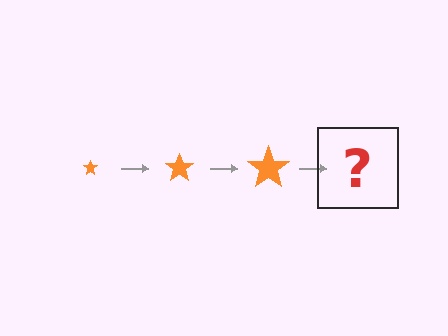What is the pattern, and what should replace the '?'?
The pattern is that the star gets progressively larger each step. The '?' should be an orange star, larger than the previous one.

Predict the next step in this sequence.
The next step is an orange star, larger than the previous one.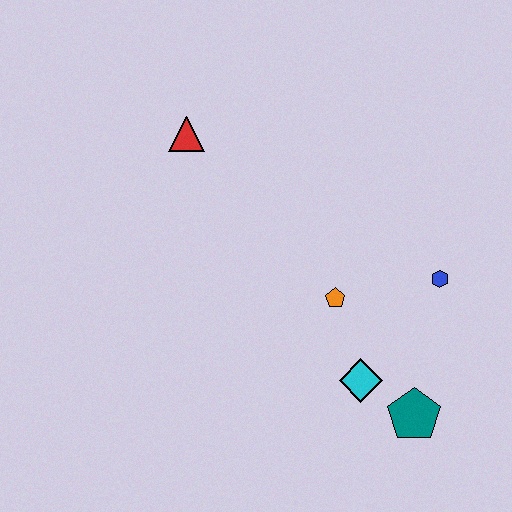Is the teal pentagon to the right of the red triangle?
Yes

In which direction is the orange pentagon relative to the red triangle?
The orange pentagon is below the red triangle.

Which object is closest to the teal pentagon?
The cyan diamond is closest to the teal pentagon.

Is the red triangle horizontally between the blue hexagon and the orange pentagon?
No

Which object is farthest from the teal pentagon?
The red triangle is farthest from the teal pentagon.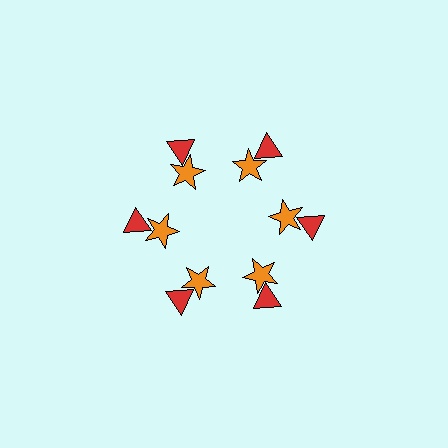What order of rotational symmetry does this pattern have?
This pattern has 6-fold rotational symmetry.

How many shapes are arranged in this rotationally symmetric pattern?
There are 12 shapes, arranged in 6 groups of 2.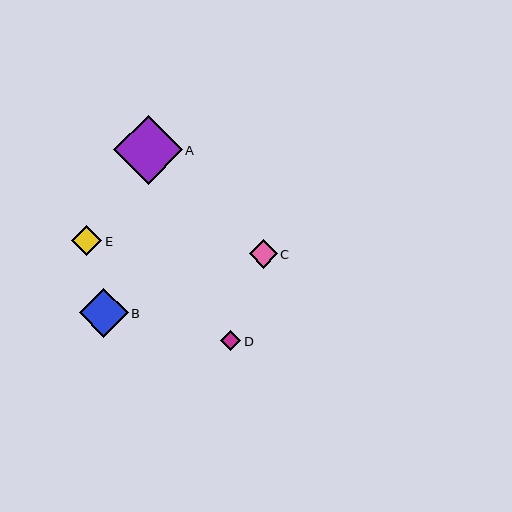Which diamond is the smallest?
Diamond D is the smallest with a size of approximately 20 pixels.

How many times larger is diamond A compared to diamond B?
Diamond A is approximately 1.4 times the size of diamond B.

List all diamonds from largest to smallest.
From largest to smallest: A, B, E, C, D.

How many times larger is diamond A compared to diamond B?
Diamond A is approximately 1.4 times the size of diamond B.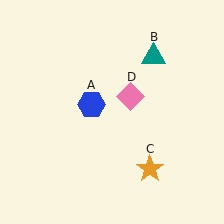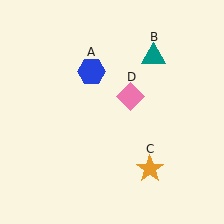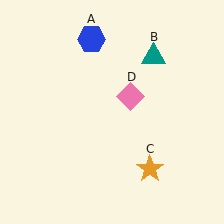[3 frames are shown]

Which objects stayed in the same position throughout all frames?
Teal triangle (object B) and orange star (object C) and pink diamond (object D) remained stationary.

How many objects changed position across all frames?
1 object changed position: blue hexagon (object A).